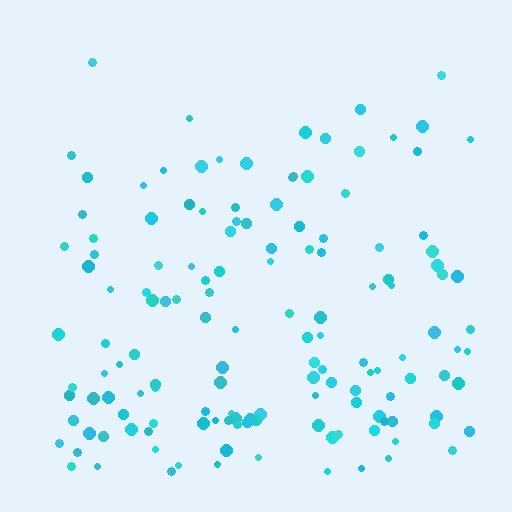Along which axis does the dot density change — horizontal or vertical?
Vertical.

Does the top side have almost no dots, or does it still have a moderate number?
Still a moderate number, just noticeably fewer than the bottom.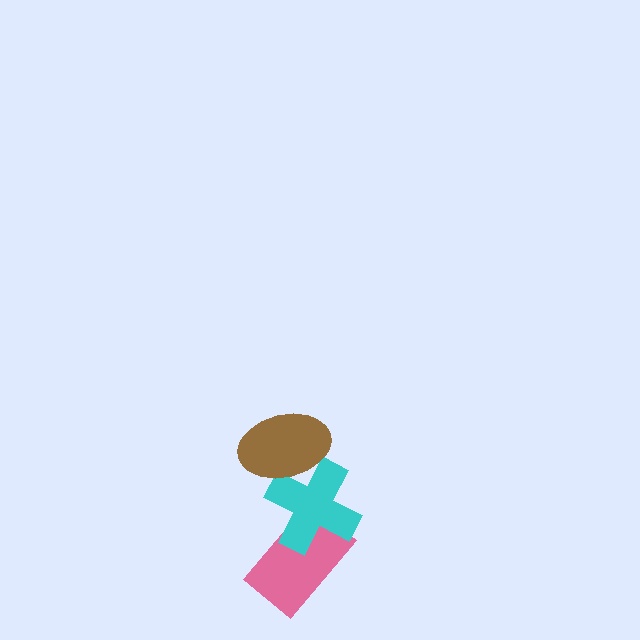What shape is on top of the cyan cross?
The brown ellipse is on top of the cyan cross.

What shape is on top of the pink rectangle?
The cyan cross is on top of the pink rectangle.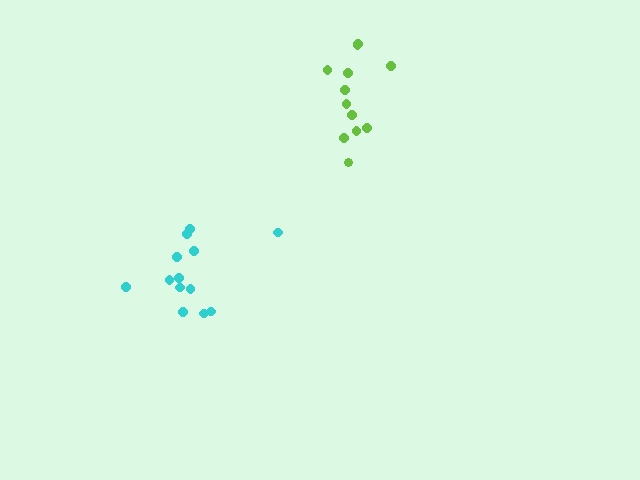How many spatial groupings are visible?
There are 2 spatial groupings.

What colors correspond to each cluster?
The clusters are colored: cyan, lime.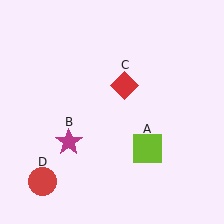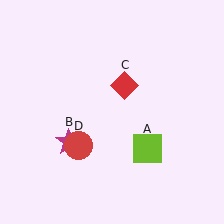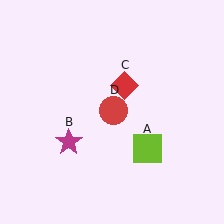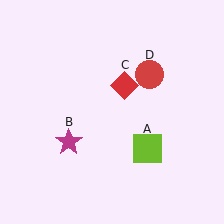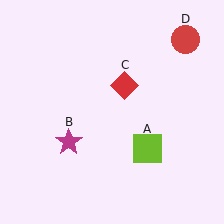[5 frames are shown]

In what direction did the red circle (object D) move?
The red circle (object D) moved up and to the right.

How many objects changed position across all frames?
1 object changed position: red circle (object D).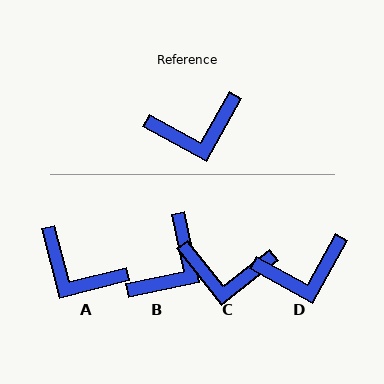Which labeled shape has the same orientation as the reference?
D.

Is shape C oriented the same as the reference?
No, it is off by about 23 degrees.